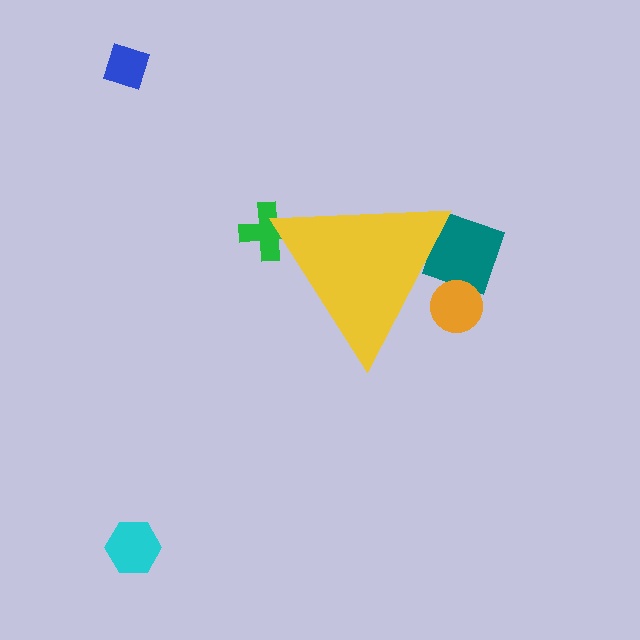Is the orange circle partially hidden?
Yes, the orange circle is partially hidden behind the yellow triangle.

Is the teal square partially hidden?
Yes, the teal square is partially hidden behind the yellow triangle.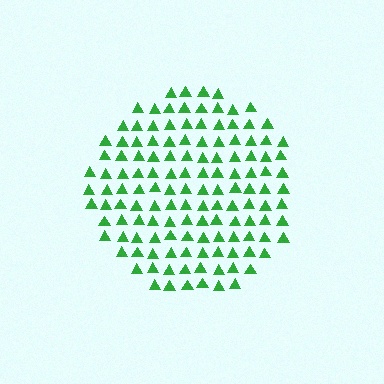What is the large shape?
The large shape is a circle.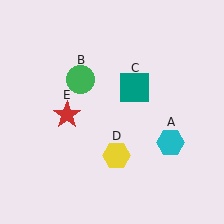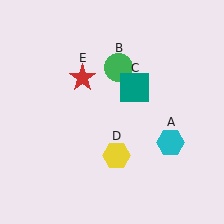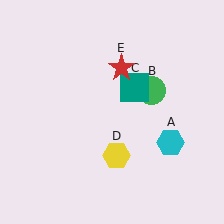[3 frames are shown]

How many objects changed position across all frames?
2 objects changed position: green circle (object B), red star (object E).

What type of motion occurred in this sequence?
The green circle (object B), red star (object E) rotated clockwise around the center of the scene.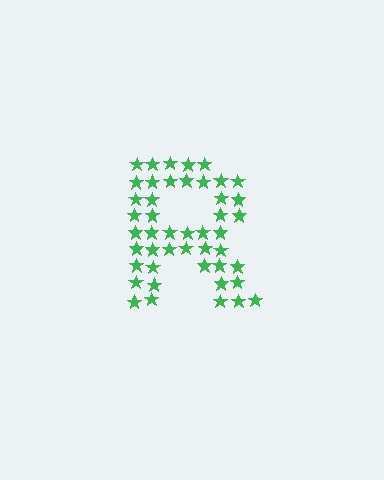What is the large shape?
The large shape is the letter R.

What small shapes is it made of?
It is made of small stars.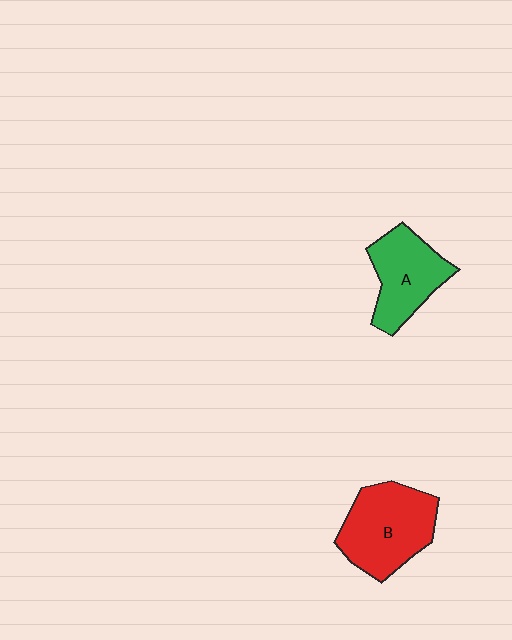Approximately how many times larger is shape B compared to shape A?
Approximately 1.3 times.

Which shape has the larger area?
Shape B (red).